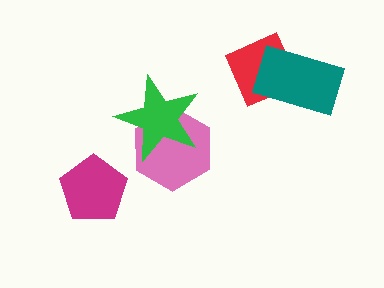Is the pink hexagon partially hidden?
Yes, it is partially covered by another shape.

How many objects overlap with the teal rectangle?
1 object overlaps with the teal rectangle.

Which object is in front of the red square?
The teal rectangle is in front of the red square.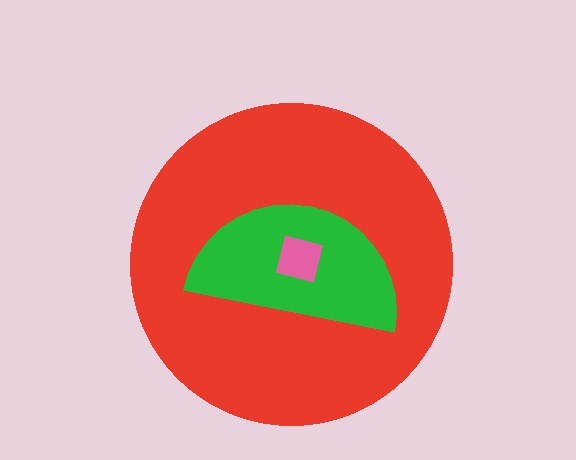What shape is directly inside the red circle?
The green semicircle.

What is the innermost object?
The pink square.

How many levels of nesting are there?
3.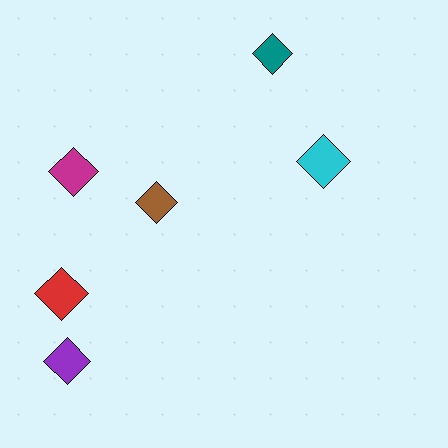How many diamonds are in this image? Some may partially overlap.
There are 6 diamonds.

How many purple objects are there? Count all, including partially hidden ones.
There is 1 purple object.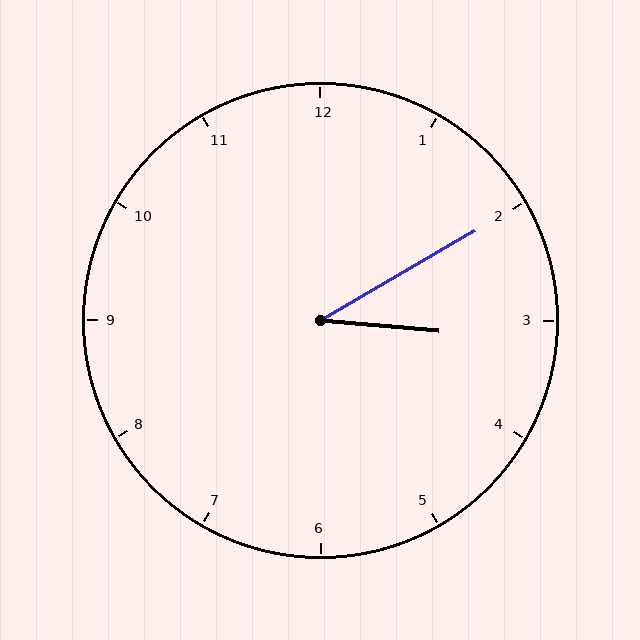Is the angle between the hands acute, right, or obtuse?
It is acute.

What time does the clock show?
3:10.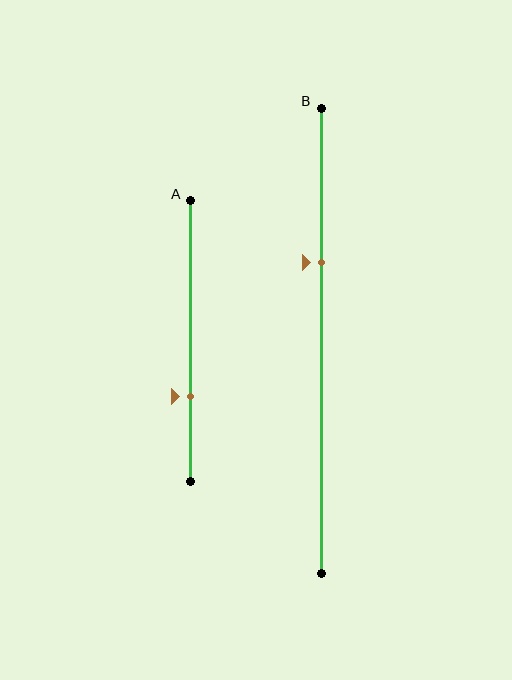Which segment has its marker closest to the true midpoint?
Segment B has its marker closest to the true midpoint.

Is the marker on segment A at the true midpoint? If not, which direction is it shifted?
No, the marker on segment A is shifted downward by about 20% of the segment length.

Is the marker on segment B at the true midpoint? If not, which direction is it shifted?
No, the marker on segment B is shifted upward by about 17% of the segment length.